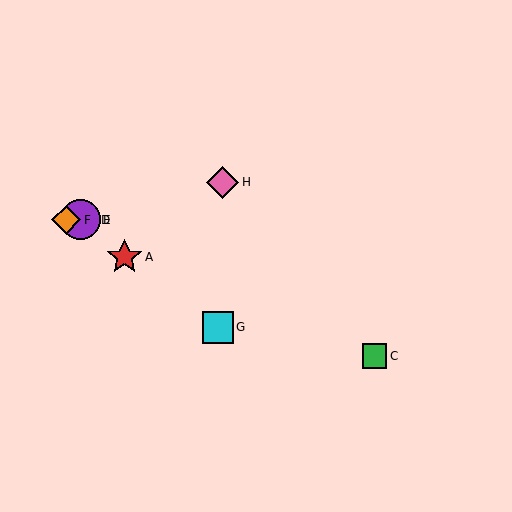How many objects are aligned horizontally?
4 objects (B, D, E, F) are aligned horizontally.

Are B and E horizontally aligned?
Yes, both are at y≈220.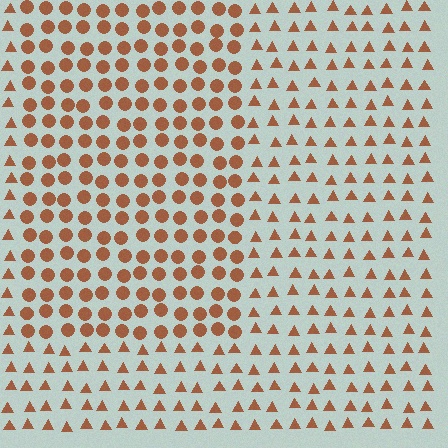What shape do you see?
I see a rectangle.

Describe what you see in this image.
The image is filled with small brown elements arranged in a uniform grid. A rectangle-shaped region contains circles, while the surrounding area contains triangles. The boundary is defined purely by the change in element shape.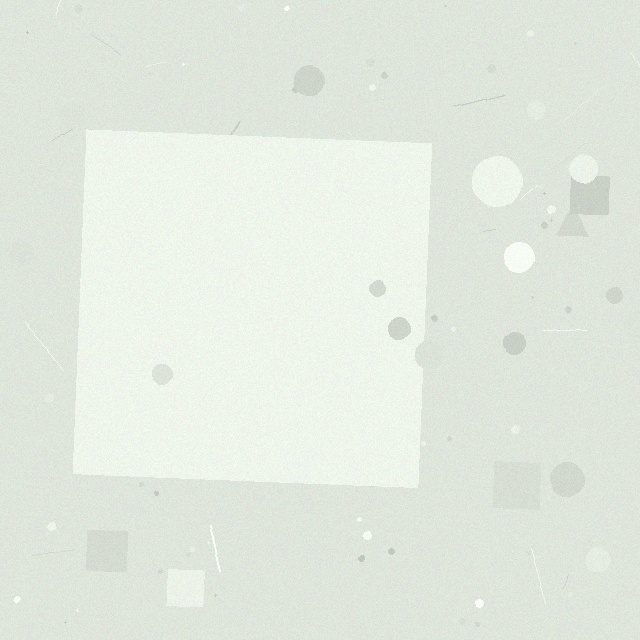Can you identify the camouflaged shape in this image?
The camouflaged shape is a square.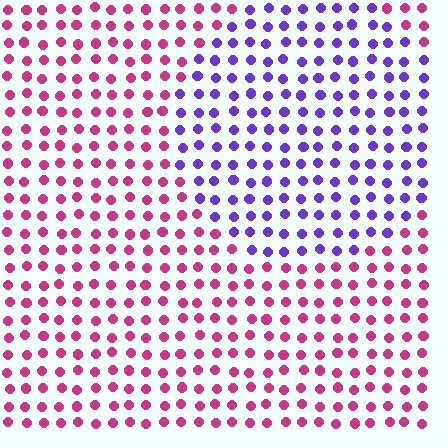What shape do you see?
I see a circle.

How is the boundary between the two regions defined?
The boundary is defined purely by a slight shift in hue (about 61 degrees). Spacing, size, and orientation are identical on both sides.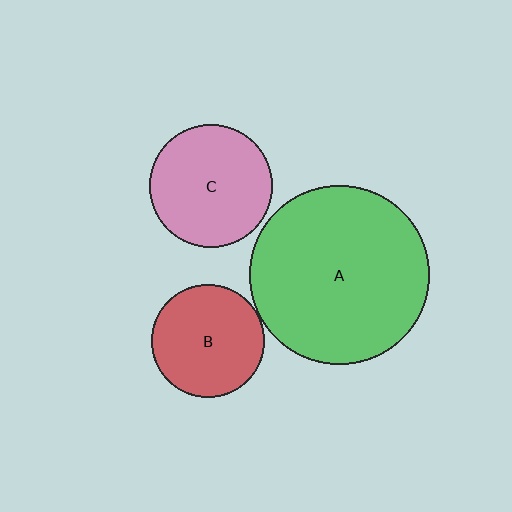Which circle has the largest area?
Circle A (green).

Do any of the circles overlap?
No, none of the circles overlap.